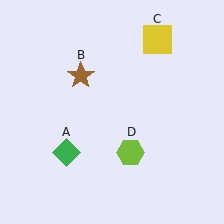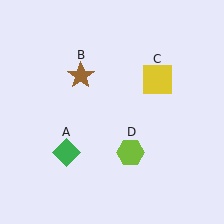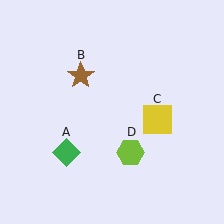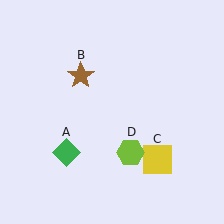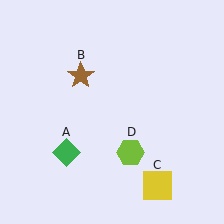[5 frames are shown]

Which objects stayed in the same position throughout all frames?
Green diamond (object A) and brown star (object B) and lime hexagon (object D) remained stationary.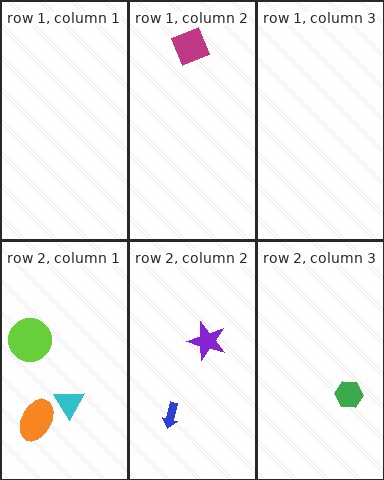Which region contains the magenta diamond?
The row 1, column 2 region.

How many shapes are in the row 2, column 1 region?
3.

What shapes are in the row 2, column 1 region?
The lime circle, the orange ellipse, the cyan triangle.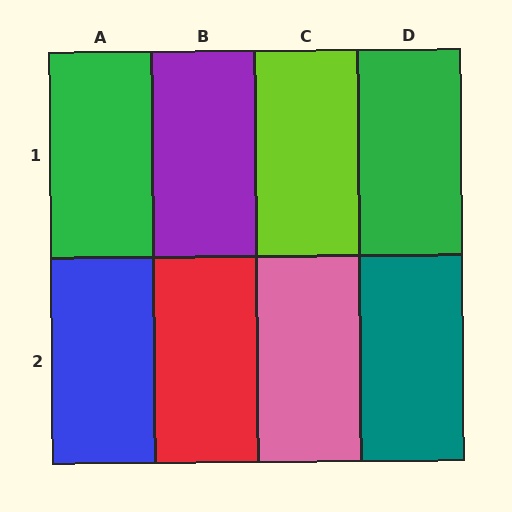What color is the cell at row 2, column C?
Pink.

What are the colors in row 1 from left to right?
Green, purple, lime, green.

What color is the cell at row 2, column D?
Teal.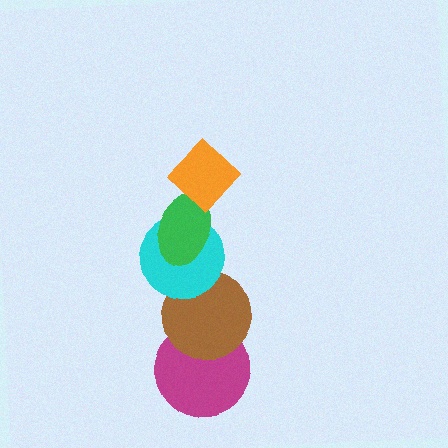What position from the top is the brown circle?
The brown circle is 4th from the top.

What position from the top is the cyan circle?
The cyan circle is 3rd from the top.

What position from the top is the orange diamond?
The orange diamond is 1st from the top.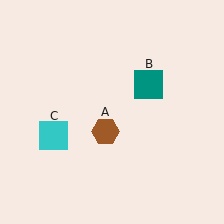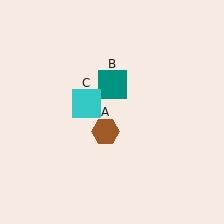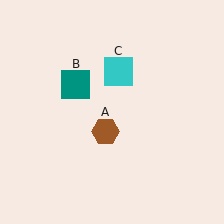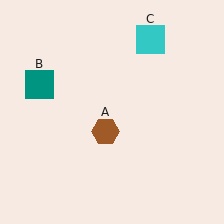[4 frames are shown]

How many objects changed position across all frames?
2 objects changed position: teal square (object B), cyan square (object C).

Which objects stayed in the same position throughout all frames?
Brown hexagon (object A) remained stationary.